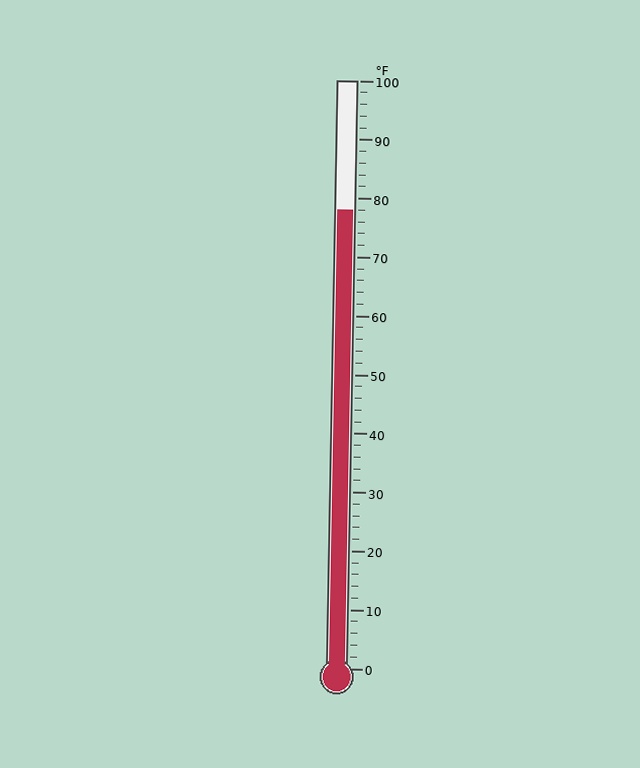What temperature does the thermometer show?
The thermometer shows approximately 78°F.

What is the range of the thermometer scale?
The thermometer scale ranges from 0°F to 100°F.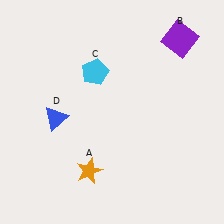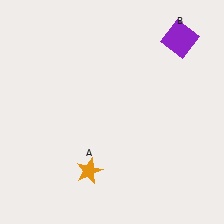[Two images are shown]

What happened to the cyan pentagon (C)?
The cyan pentagon (C) was removed in Image 2. It was in the top-left area of Image 1.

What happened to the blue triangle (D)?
The blue triangle (D) was removed in Image 2. It was in the bottom-left area of Image 1.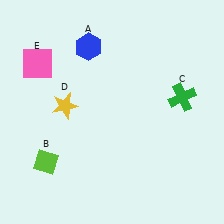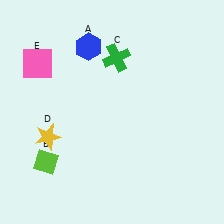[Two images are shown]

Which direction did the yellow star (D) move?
The yellow star (D) moved down.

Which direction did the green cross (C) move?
The green cross (C) moved left.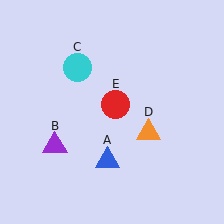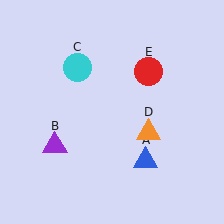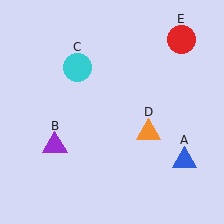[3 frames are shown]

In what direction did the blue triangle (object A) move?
The blue triangle (object A) moved right.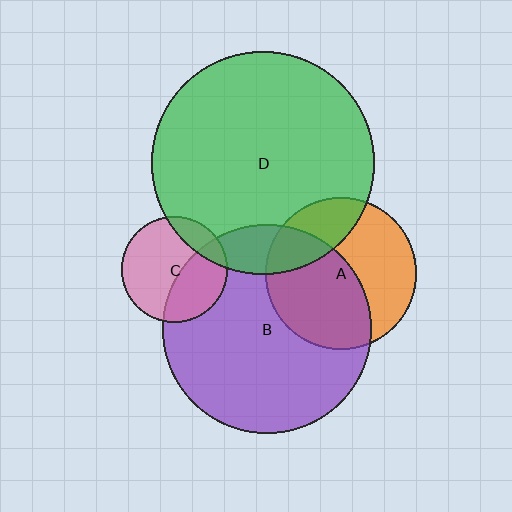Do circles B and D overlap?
Yes.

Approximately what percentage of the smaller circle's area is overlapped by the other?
Approximately 15%.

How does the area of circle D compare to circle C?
Approximately 4.4 times.